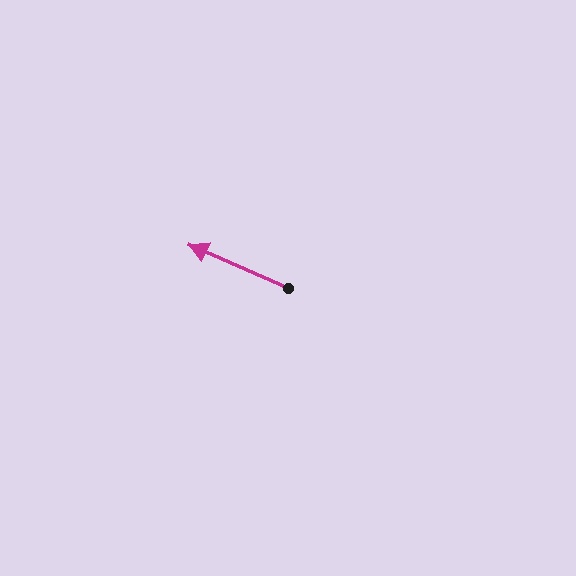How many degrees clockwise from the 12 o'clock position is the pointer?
Approximately 294 degrees.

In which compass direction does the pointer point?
Northwest.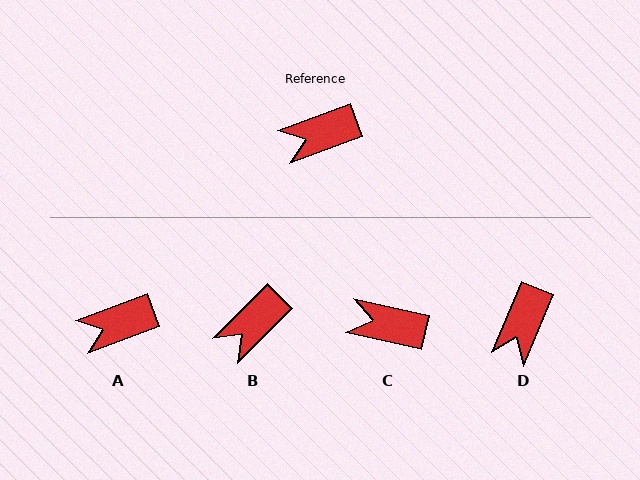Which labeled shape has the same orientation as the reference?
A.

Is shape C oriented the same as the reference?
No, it is off by about 33 degrees.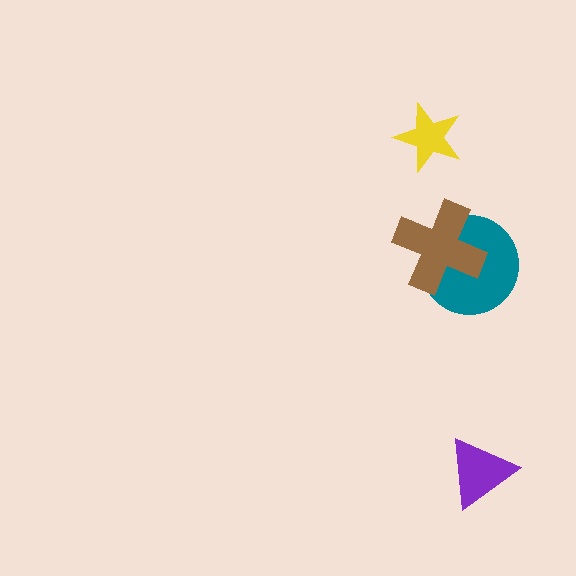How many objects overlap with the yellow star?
0 objects overlap with the yellow star.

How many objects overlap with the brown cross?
1 object overlaps with the brown cross.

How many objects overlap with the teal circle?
1 object overlaps with the teal circle.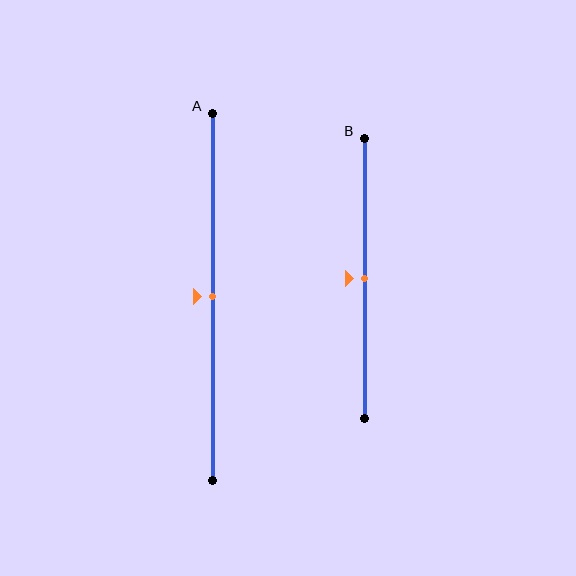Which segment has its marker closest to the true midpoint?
Segment A has its marker closest to the true midpoint.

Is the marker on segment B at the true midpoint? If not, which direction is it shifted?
Yes, the marker on segment B is at the true midpoint.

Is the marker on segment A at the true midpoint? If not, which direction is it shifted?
Yes, the marker on segment A is at the true midpoint.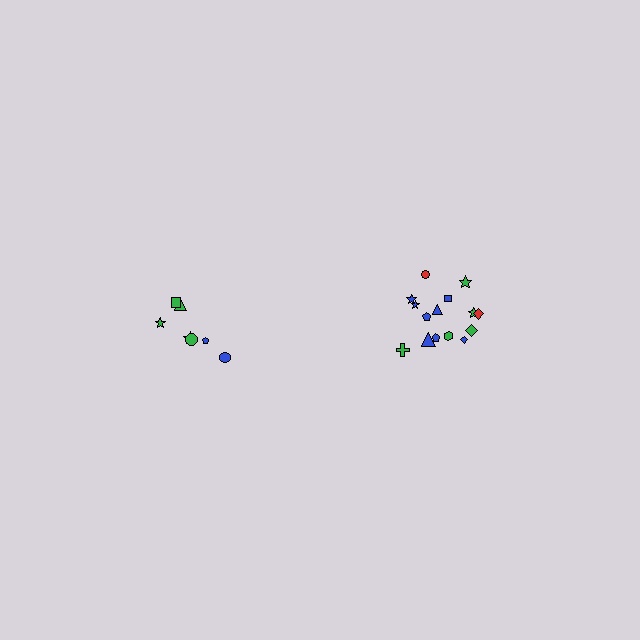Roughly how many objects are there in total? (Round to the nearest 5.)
Roughly 20 objects in total.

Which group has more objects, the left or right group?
The right group.